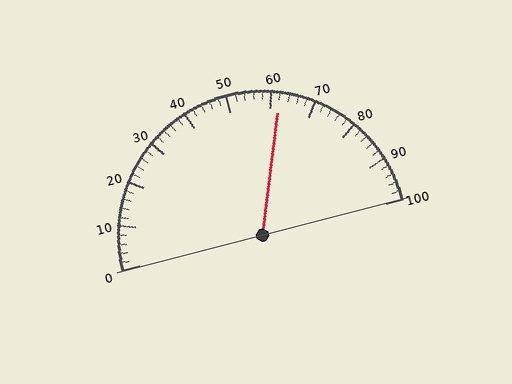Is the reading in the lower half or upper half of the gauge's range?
The reading is in the upper half of the range (0 to 100).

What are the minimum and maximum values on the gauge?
The gauge ranges from 0 to 100.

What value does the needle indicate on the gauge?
The needle indicates approximately 62.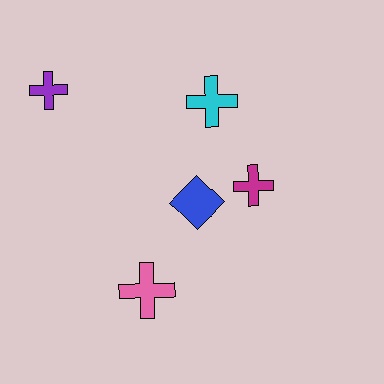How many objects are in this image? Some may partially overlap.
There are 5 objects.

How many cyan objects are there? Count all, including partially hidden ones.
There is 1 cyan object.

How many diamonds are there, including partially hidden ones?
There is 1 diamond.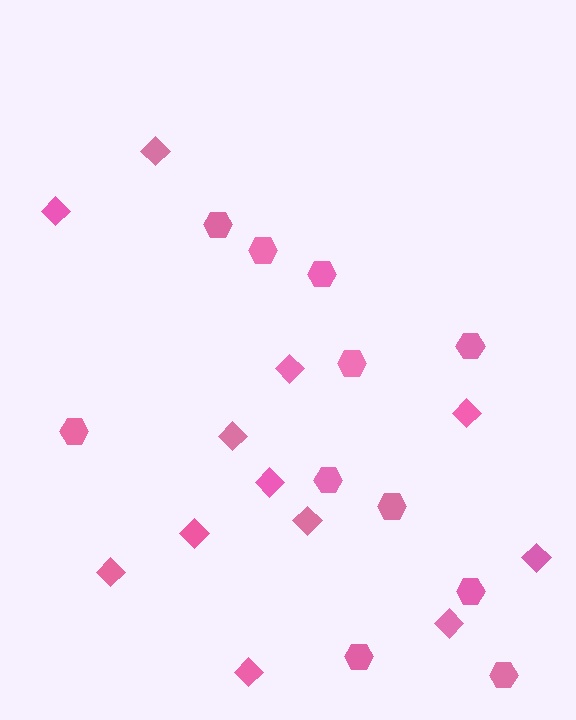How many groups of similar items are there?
There are 2 groups: one group of hexagons (11) and one group of diamonds (12).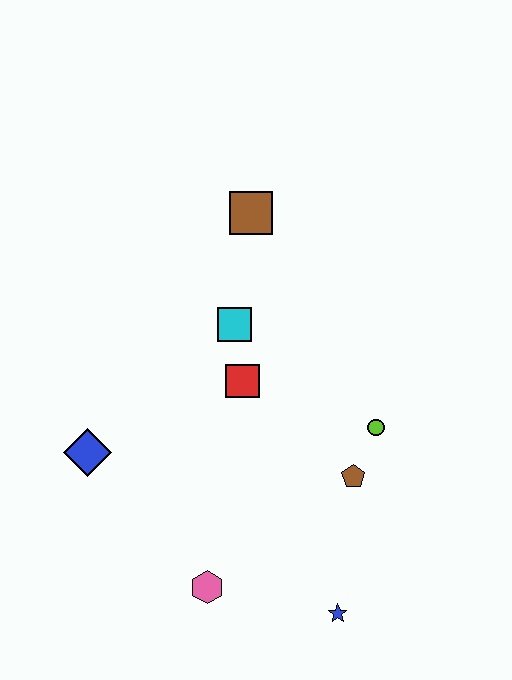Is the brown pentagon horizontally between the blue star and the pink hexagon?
No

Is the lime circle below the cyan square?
Yes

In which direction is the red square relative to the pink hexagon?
The red square is above the pink hexagon.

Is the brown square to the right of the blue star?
No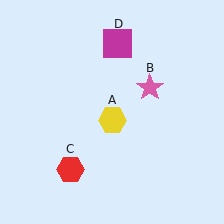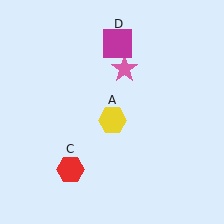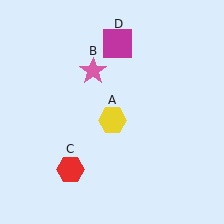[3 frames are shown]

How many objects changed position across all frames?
1 object changed position: pink star (object B).